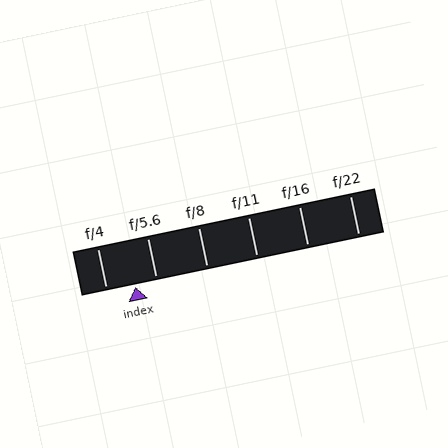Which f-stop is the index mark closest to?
The index mark is closest to f/5.6.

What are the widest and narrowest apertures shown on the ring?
The widest aperture shown is f/4 and the narrowest is f/22.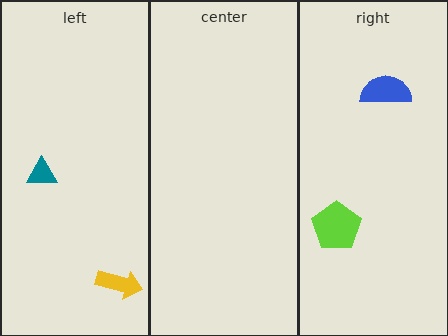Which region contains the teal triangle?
The left region.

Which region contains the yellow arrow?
The left region.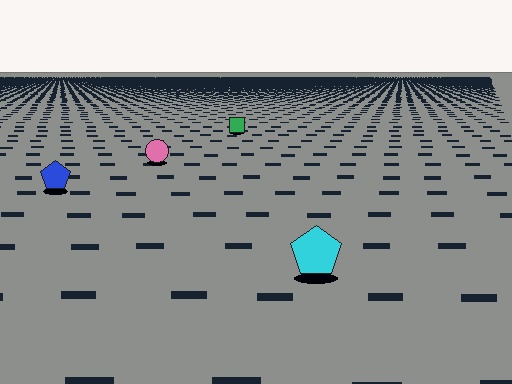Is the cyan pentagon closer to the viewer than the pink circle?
Yes. The cyan pentagon is closer — you can tell from the texture gradient: the ground texture is coarser near it.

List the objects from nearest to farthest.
From nearest to farthest: the cyan pentagon, the blue pentagon, the pink circle, the green square.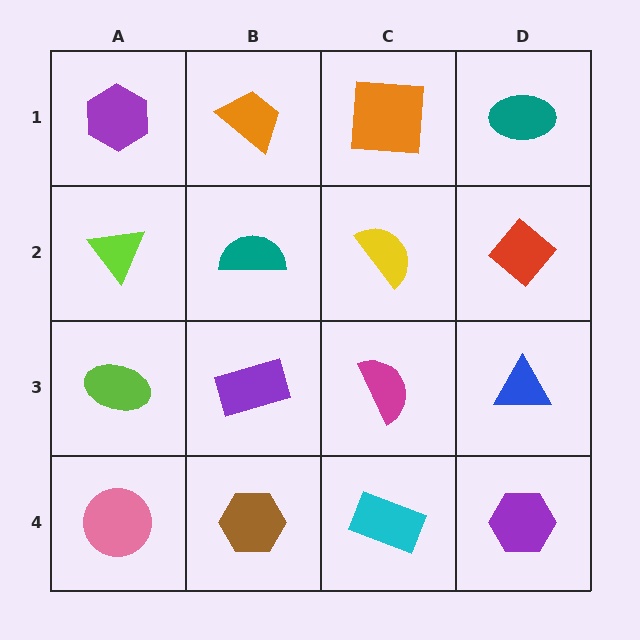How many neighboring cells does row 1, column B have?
3.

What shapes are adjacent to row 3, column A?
A lime triangle (row 2, column A), a pink circle (row 4, column A), a purple rectangle (row 3, column B).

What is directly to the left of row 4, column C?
A brown hexagon.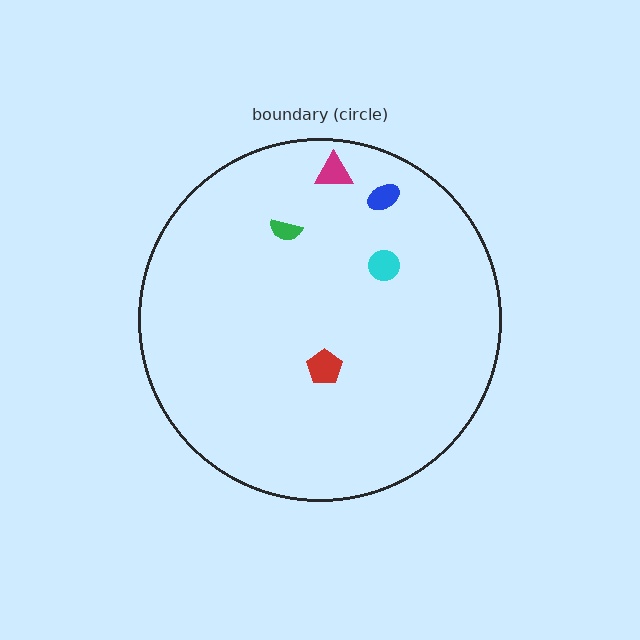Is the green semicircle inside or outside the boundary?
Inside.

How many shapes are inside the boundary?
5 inside, 0 outside.